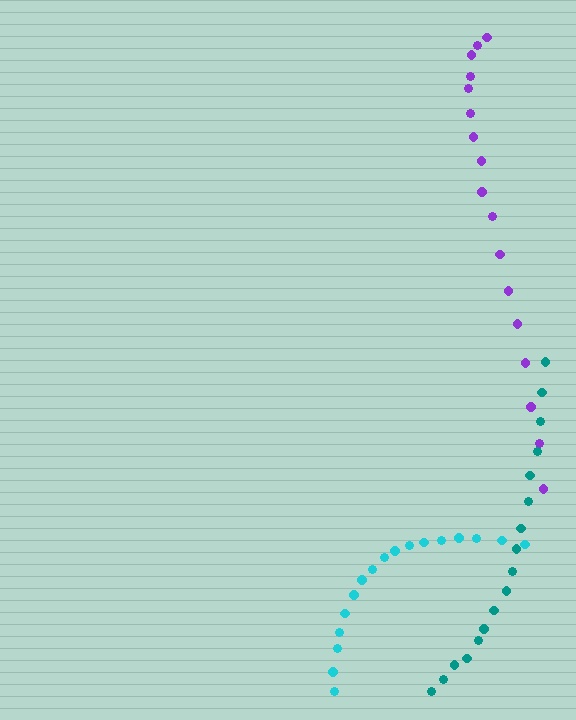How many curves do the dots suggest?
There are 3 distinct paths.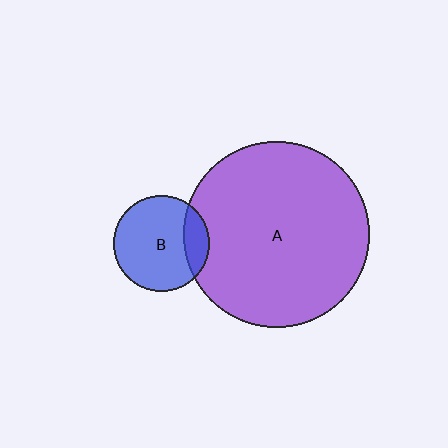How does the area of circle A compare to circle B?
Approximately 3.8 times.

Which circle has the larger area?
Circle A (purple).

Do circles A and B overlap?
Yes.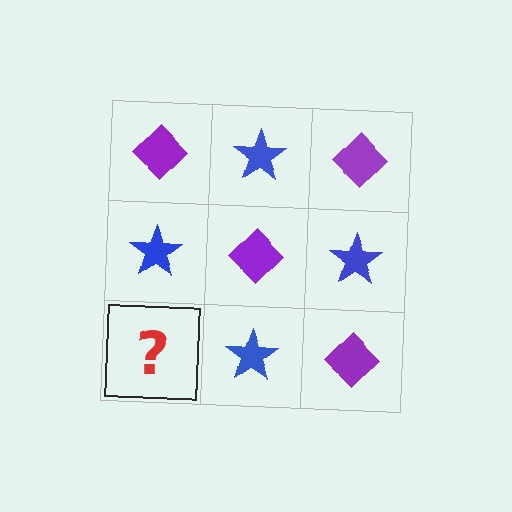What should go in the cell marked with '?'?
The missing cell should contain a purple diamond.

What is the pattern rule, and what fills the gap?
The rule is that it alternates purple diamond and blue star in a checkerboard pattern. The gap should be filled with a purple diamond.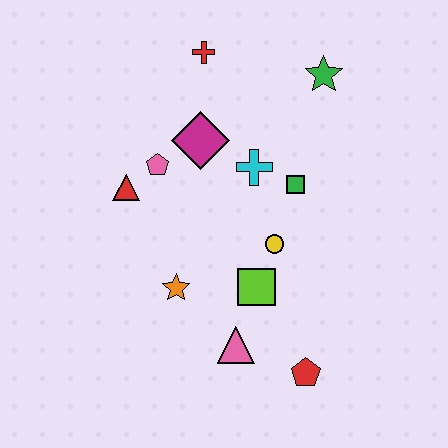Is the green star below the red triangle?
No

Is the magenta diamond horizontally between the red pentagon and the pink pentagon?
Yes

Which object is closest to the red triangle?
The pink pentagon is closest to the red triangle.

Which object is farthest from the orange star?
The green star is farthest from the orange star.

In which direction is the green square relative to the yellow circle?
The green square is above the yellow circle.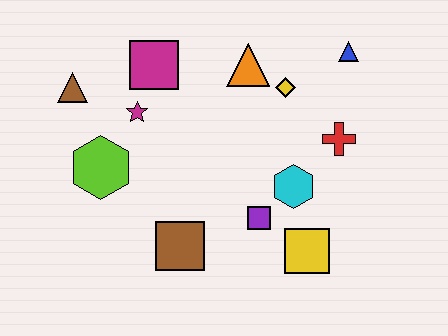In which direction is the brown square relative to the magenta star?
The brown square is below the magenta star.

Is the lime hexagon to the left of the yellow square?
Yes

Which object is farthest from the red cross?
The brown triangle is farthest from the red cross.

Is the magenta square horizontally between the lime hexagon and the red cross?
Yes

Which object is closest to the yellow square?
The purple square is closest to the yellow square.